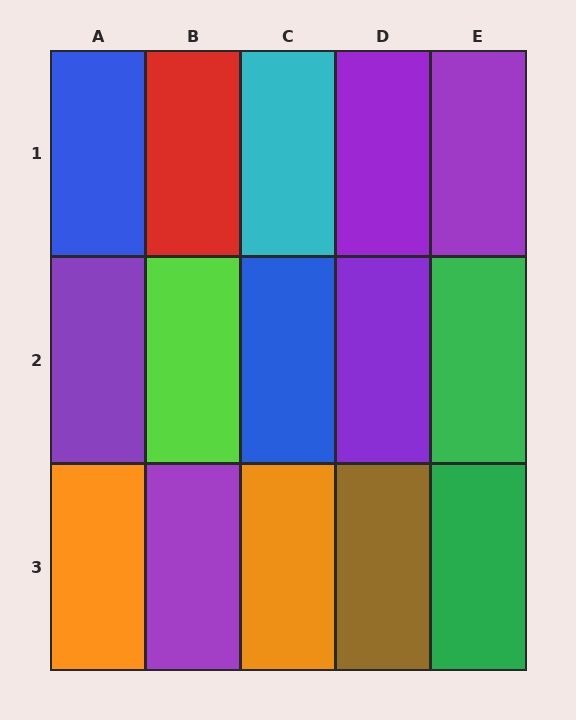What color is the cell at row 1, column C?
Cyan.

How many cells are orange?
2 cells are orange.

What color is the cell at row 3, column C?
Orange.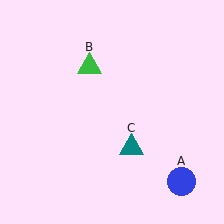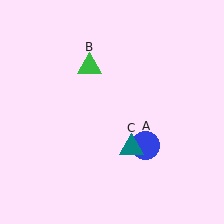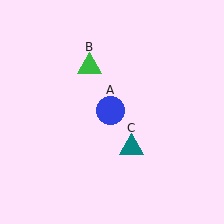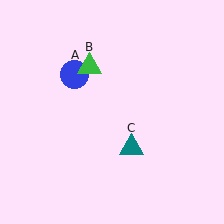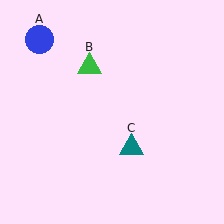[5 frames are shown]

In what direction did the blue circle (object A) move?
The blue circle (object A) moved up and to the left.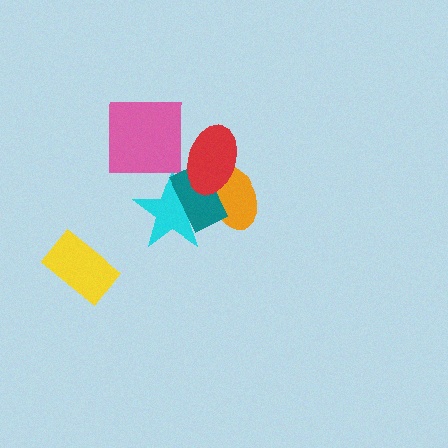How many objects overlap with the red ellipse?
3 objects overlap with the red ellipse.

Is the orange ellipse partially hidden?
Yes, it is partially covered by another shape.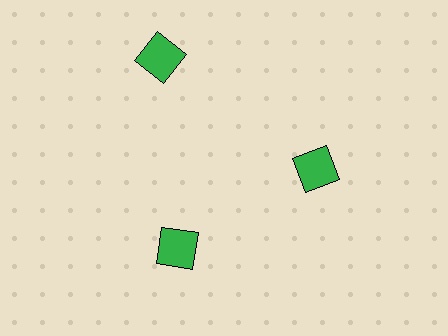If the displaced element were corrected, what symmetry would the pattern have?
It would have 3-fold rotational symmetry — the pattern would map onto itself every 120 degrees.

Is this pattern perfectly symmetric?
No. The 3 green squares are arranged in a ring, but one element near the 11 o'clock position is pushed outward from the center, breaking the 3-fold rotational symmetry.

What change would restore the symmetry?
The symmetry would be restored by moving it inward, back onto the ring so that all 3 squares sit at equal angles and equal distance from the center.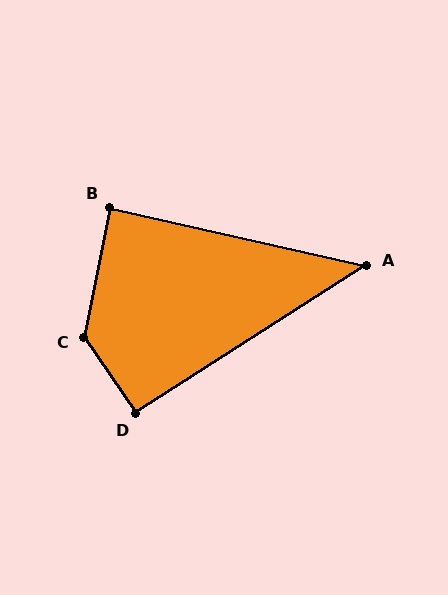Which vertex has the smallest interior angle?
A, at approximately 45 degrees.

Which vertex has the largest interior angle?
C, at approximately 135 degrees.